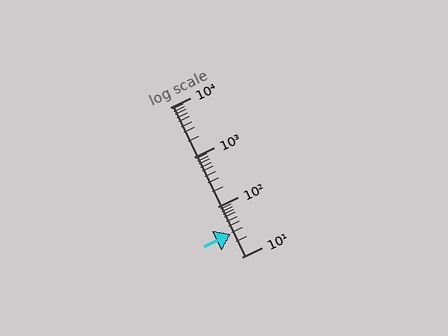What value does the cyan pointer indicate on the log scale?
The pointer indicates approximately 29.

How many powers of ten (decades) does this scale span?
The scale spans 3 decades, from 10 to 10000.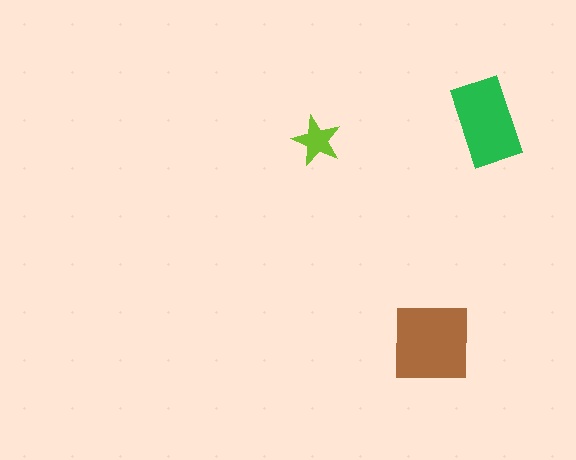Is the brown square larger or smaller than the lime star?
Larger.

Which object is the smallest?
The lime star.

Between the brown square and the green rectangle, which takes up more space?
The brown square.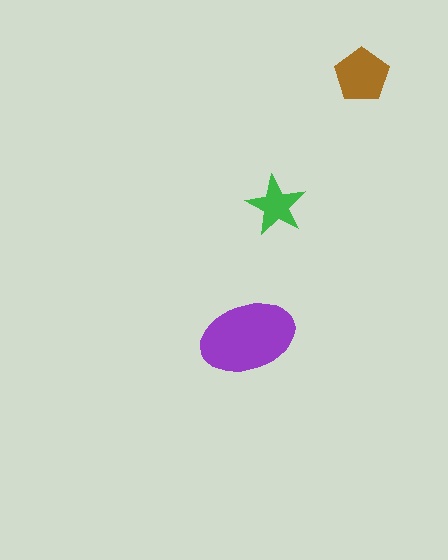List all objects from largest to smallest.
The purple ellipse, the brown pentagon, the green star.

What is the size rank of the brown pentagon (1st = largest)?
2nd.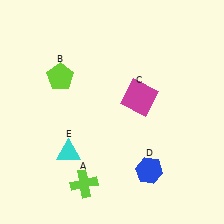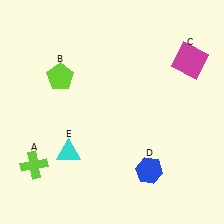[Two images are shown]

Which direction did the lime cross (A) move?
The lime cross (A) moved left.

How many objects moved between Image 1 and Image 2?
2 objects moved between the two images.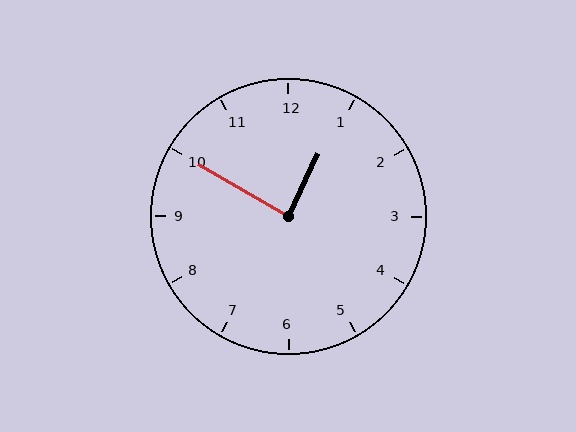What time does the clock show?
12:50.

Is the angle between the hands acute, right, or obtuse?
It is right.